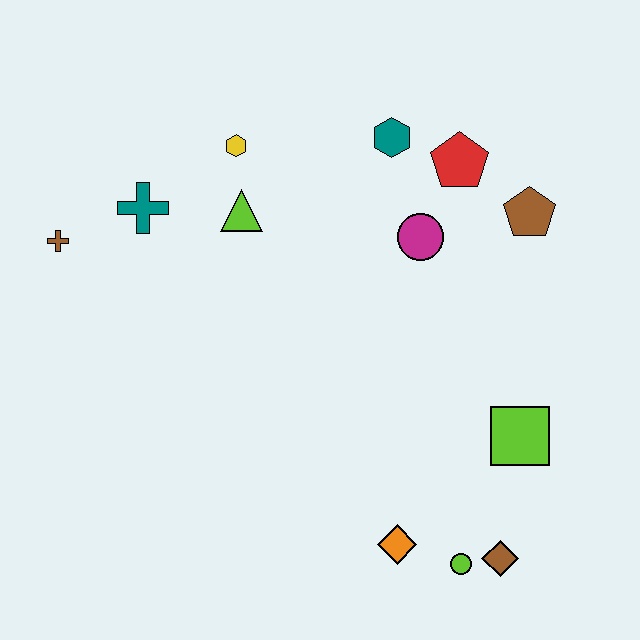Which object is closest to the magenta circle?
The red pentagon is closest to the magenta circle.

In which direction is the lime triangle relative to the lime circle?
The lime triangle is above the lime circle.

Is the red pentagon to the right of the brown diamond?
No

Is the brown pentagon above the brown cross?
Yes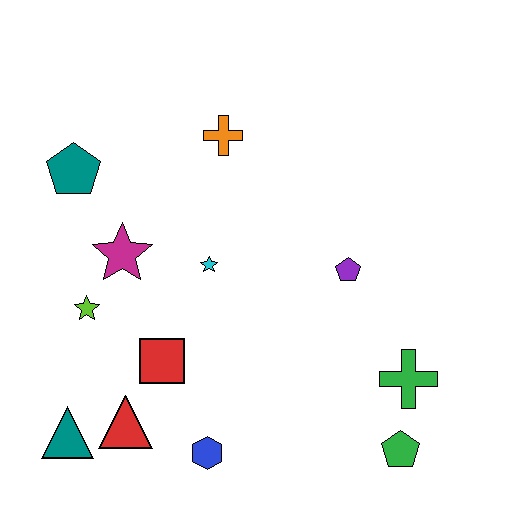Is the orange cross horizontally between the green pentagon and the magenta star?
Yes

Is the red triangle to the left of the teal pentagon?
No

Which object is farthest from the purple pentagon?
The teal triangle is farthest from the purple pentagon.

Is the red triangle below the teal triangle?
No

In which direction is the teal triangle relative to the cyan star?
The teal triangle is below the cyan star.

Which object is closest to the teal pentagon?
The magenta star is closest to the teal pentagon.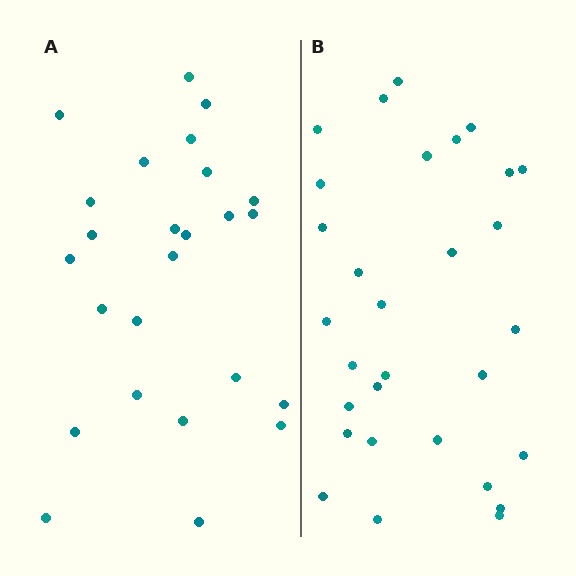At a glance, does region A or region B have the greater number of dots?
Region B (the right region) has more dots.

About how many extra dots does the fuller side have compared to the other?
Region B has about 5 more dots than region A.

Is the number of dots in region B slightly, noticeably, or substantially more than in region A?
Region B has only slightly more — the two regions are fairly close. The ratio is roughly 1.2 to 1.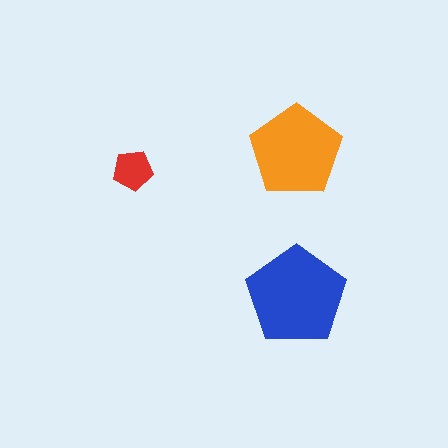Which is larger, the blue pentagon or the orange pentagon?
The blue one.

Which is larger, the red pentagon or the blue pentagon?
The blue one.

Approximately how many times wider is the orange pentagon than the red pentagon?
About 2.5 times wider.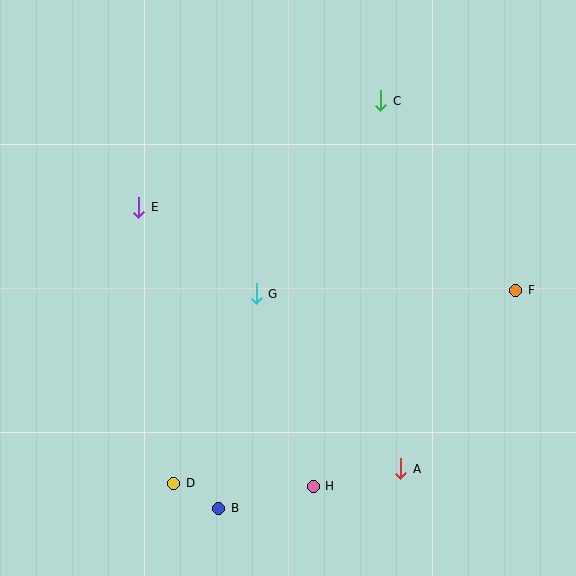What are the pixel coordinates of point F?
Point F is at (516, 290).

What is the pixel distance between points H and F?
The distance between H and F is 282 pixels.